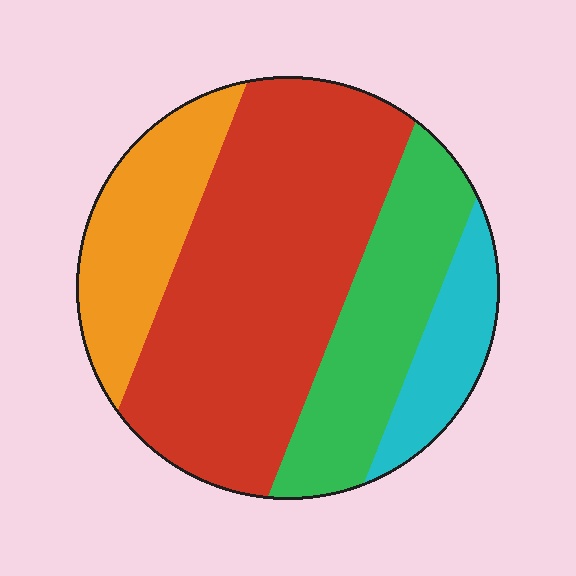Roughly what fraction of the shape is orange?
Orange covers around 20% of the shape.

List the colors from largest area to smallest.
From largest to smallest: red, green, orange, cyan.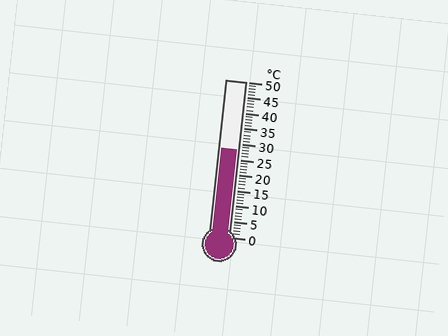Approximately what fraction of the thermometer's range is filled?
The thermometer is filled to approximately 55% of its range.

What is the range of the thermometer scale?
The thermometer scale ranges from 0°C to 50°C.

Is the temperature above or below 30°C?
The temperature is below 30°C.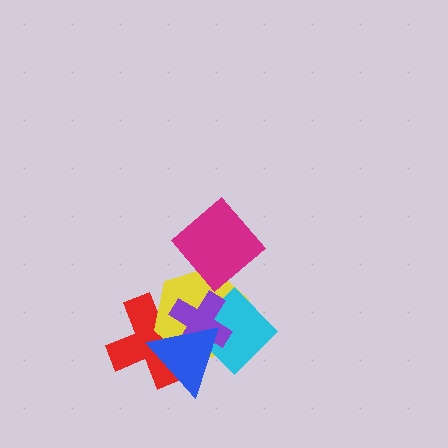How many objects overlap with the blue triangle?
4 objects overlap with the blue triangle.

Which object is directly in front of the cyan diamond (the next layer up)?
The purple cross is directly in front of the cyan diamond.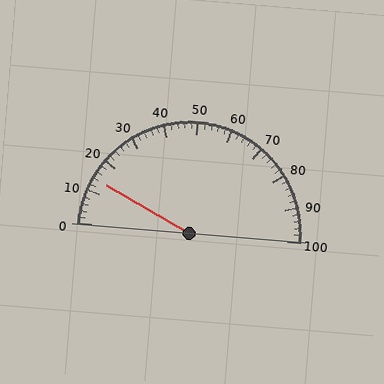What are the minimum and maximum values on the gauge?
The gauge ranges from 0 to 100.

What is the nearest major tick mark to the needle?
The nearest major tick mark is 10.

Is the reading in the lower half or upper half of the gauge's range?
The reading is in the lower half of the range (0 to 100).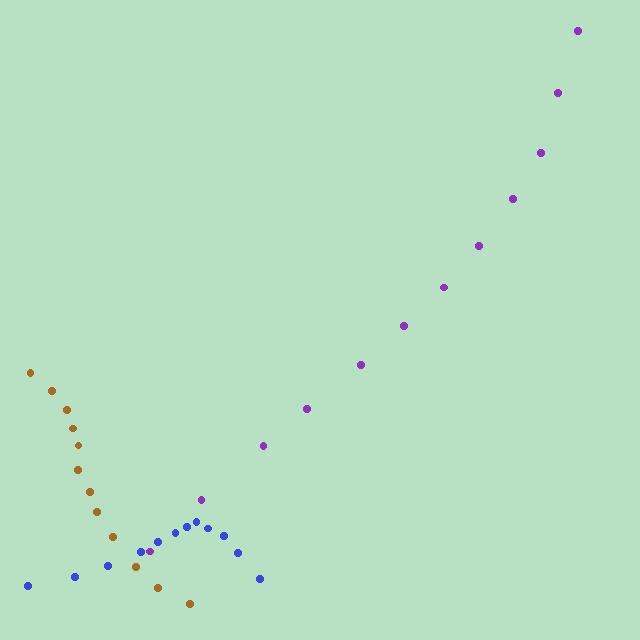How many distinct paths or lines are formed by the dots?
There are 3 distinct paths.